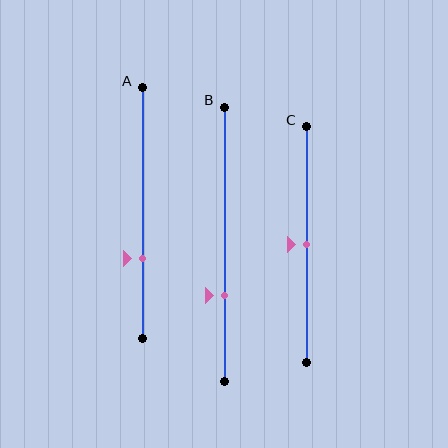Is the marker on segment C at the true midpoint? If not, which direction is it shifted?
Yes, the marker on segment C is at the true midpoint.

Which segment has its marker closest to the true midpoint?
Segment C has its marker closest to the true midpoint.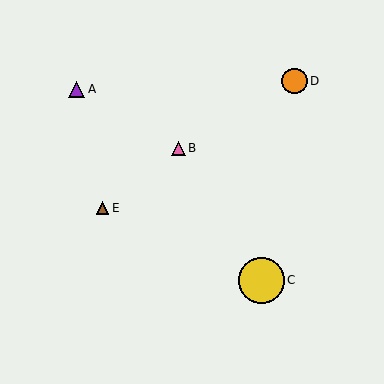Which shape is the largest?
The yellow circle (labeled C) is the largest.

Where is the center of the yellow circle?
The center of the yellow circle is at (261, 280).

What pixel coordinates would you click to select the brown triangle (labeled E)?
Click at (103, 208) to select the brown triangle E.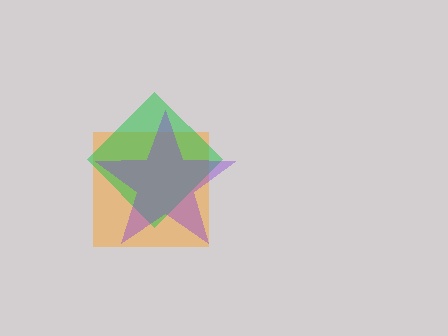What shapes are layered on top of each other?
The layered shapes are: an orange square, a green diamond, a purple star.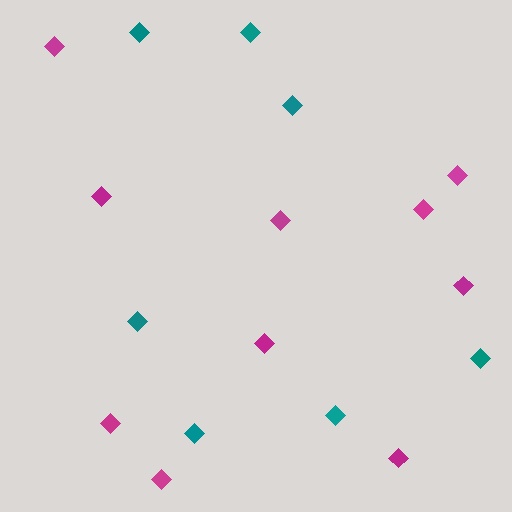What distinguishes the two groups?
There are 2 groups: one group of magenta diamonds (10) and one group of teal diamonds (7).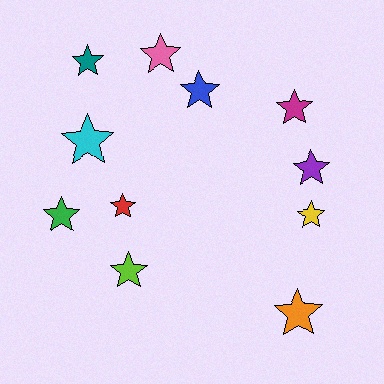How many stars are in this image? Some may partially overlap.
There are 11 stars.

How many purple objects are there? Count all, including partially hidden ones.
There is 1 purple object.